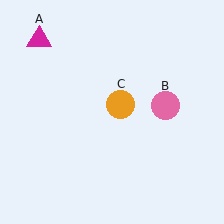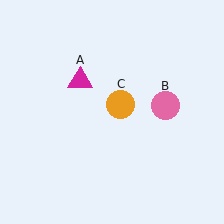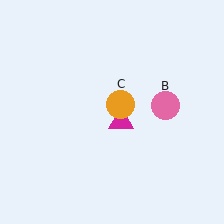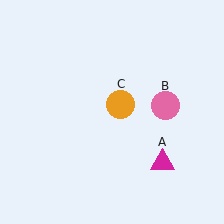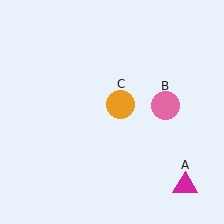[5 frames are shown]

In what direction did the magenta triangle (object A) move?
The magenta triangle (object A) moved down and to the right.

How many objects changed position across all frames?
1 object changed position: magenta triangle (object A).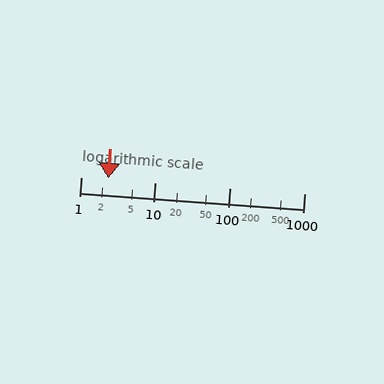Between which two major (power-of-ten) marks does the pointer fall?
The pointer is between 1 and 10.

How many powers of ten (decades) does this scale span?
The scale spans 3 decades, from 1 to 1000.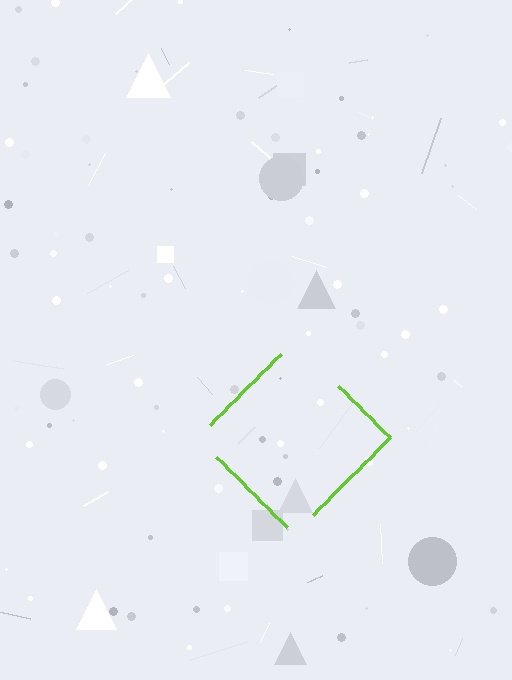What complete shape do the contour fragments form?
The contour fragments form a diamond.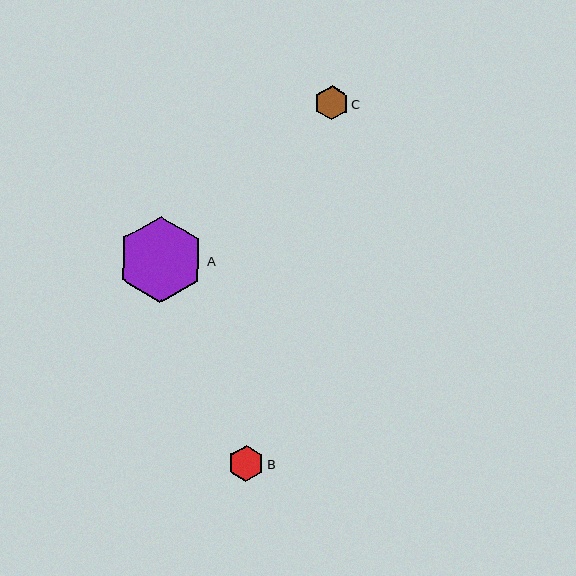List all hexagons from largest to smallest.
From largest to smallest: A, B, C.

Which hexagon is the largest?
Hexagon A is the largest with a size of approximately 86 pixels.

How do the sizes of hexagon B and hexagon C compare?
Hexagon B and hexagon C are approximately the same size.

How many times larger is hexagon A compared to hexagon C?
Hexagon A is approximately 2.6 times the size of hexagon C.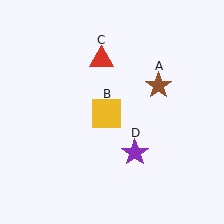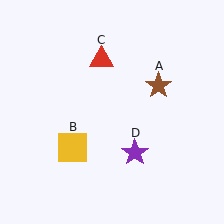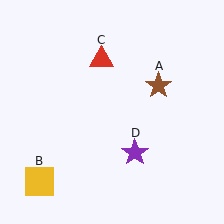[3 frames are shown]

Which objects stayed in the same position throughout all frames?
Brown star (object A) and red triangle (object C) and purple star (object D) remained stationary.